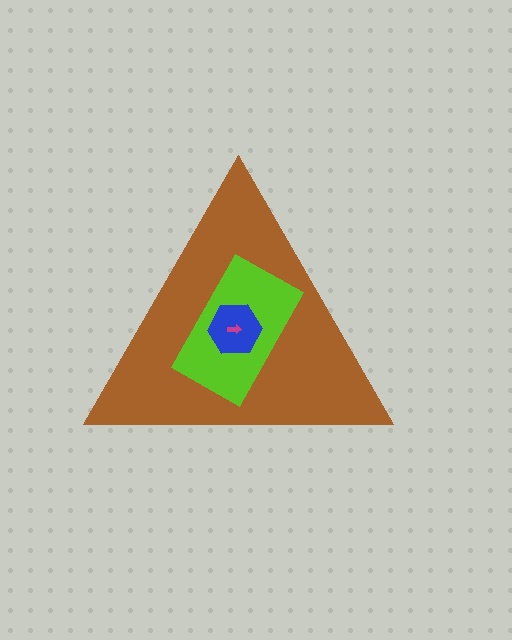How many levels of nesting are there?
4.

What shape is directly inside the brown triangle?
The lime rectangle.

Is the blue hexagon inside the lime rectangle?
Yes.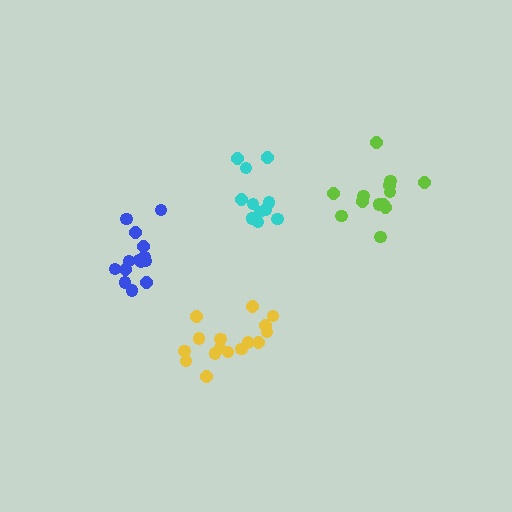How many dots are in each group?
Group 1: 11 dots, Group 2: 14 dots, Group 3: 16 dots, Group 4: 13 dots (54 total).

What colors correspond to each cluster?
The clusters are colored: cyan, blue, yellow, lime.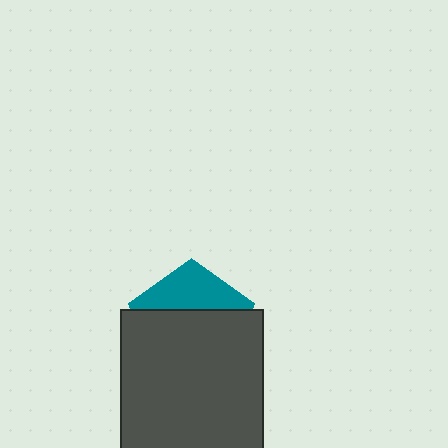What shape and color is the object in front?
The object in front is a dark gray square.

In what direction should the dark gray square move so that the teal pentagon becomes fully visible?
The dark gray square should move down. That is the shortest direction to clear the overlap and leave the teal pentagon fully visible.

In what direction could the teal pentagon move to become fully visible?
The teal pentagon could move up. That would shift it out from behind the dark gray square entirely.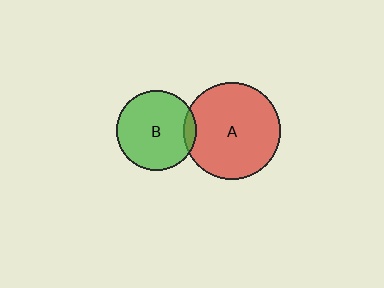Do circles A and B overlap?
Yes.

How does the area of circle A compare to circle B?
Approximately 1.5 times.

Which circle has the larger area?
Circle A (red).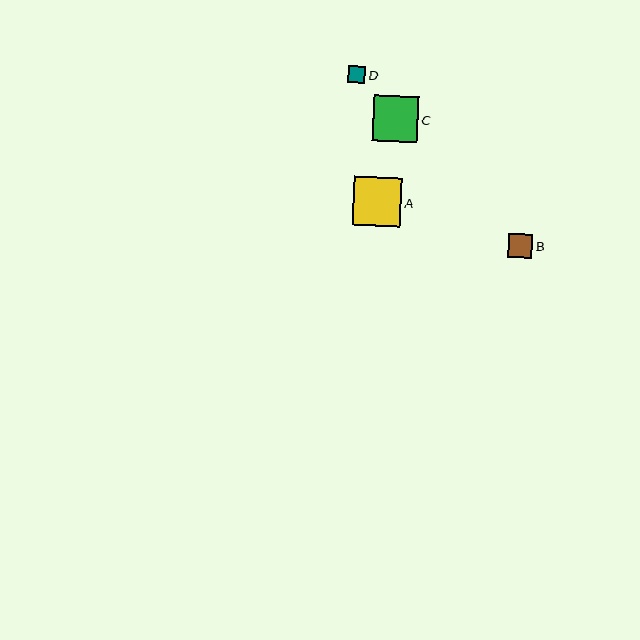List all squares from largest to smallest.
From largest to smallest: A, C, B, D.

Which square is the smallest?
Square D is the smallest with a size of approximately 17 pixels.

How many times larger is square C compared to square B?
Square C is approximately 1.9 times the size of square B.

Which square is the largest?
Square A is the largest with a size of approximately 49 pixels.